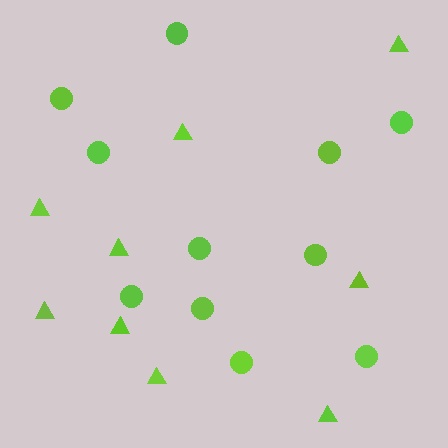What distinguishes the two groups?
There are 2 groups: one group of triangles (9) and one group of circles (11).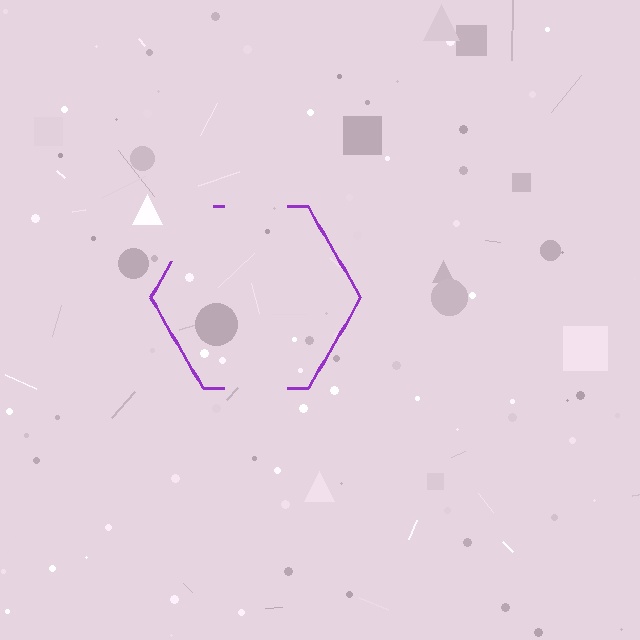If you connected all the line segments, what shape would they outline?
They would outline a hexagon.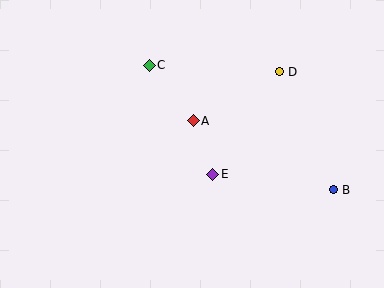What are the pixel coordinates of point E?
Point E is at (213, 174).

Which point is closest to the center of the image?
Point A at (193, 121) is closest to the center.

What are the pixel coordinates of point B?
Point B is at (334, 190).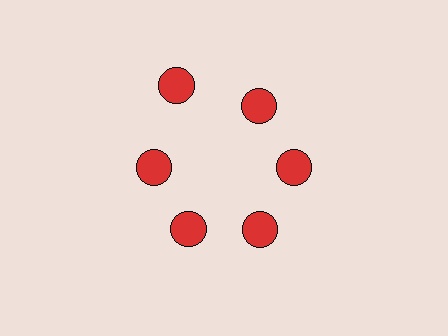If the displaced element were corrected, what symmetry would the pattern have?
It would have 6-fold rotational symmetry — the pattern would map onto itself every 60 degrees.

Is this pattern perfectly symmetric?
No. The 6 red circles are arranged in a ring, but one element near the 11 o'clock position is pushed outward from the center, breaking the 6-fold rotational symmetry.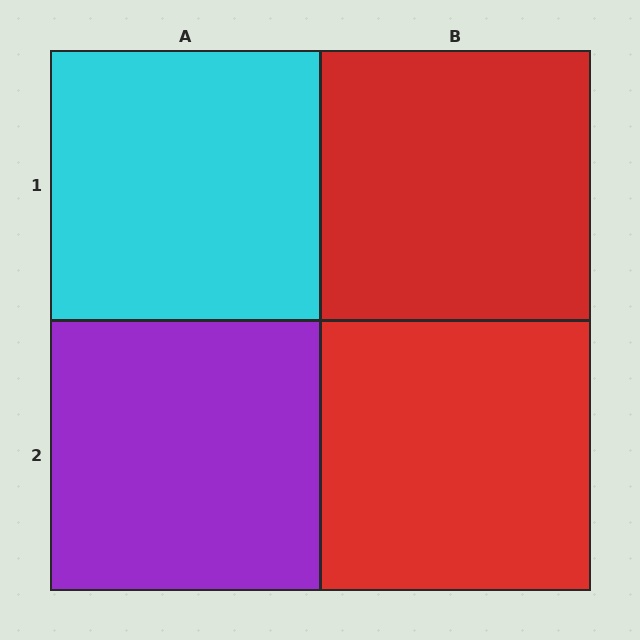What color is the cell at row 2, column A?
Purple.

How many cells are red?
2 cells are red.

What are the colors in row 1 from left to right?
Cyan, red.